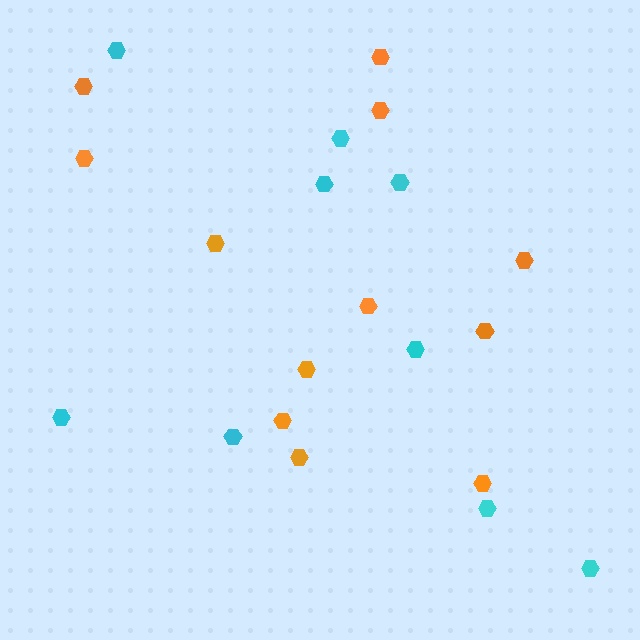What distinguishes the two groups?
There are 2 groups: one group of cyan hexagons (9) and one group of orange hexagons (12).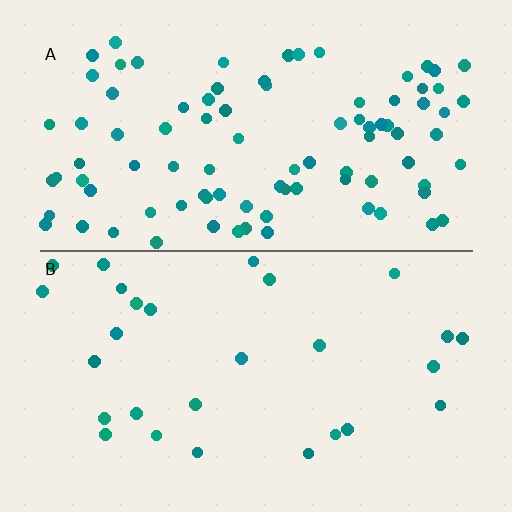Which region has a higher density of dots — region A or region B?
A (the top).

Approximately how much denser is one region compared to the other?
Approximately 3.3× — region A over region B.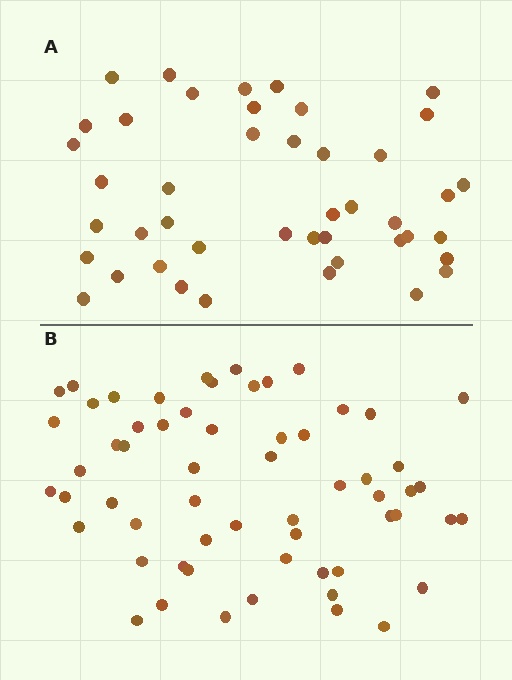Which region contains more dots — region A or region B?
Region B (the bottom region) has more dots.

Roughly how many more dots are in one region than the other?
Region B has approximately 15 more dots than region A.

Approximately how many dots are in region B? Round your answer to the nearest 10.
About 60 dots.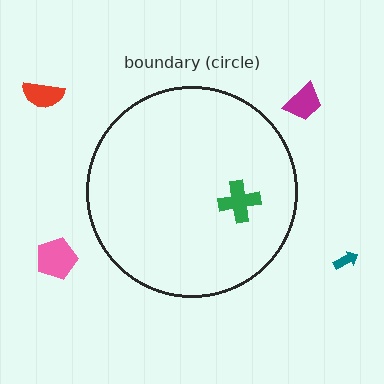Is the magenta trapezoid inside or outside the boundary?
Outside.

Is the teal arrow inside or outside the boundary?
Outside.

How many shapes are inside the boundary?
1 inside, 4 outside.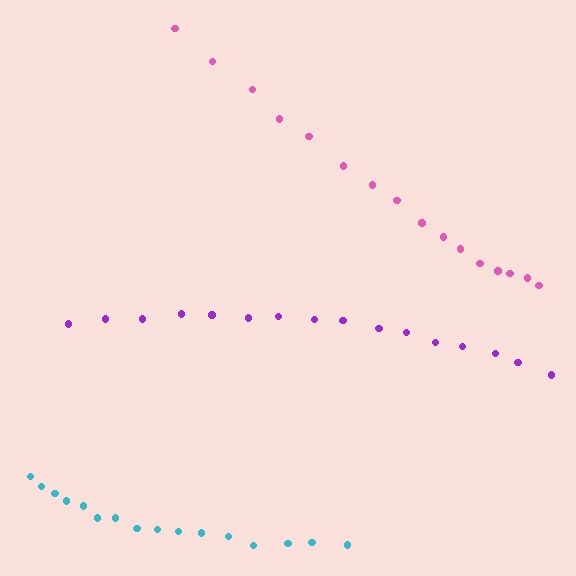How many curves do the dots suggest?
There are 3 distinct paths.